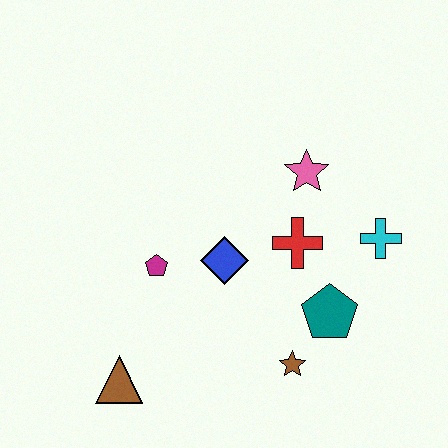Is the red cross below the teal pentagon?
No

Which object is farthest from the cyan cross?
The brown triangle is farthest from the cyan cross.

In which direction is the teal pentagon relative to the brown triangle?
The teal pentagon is to the right of the brown triangle.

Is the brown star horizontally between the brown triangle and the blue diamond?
No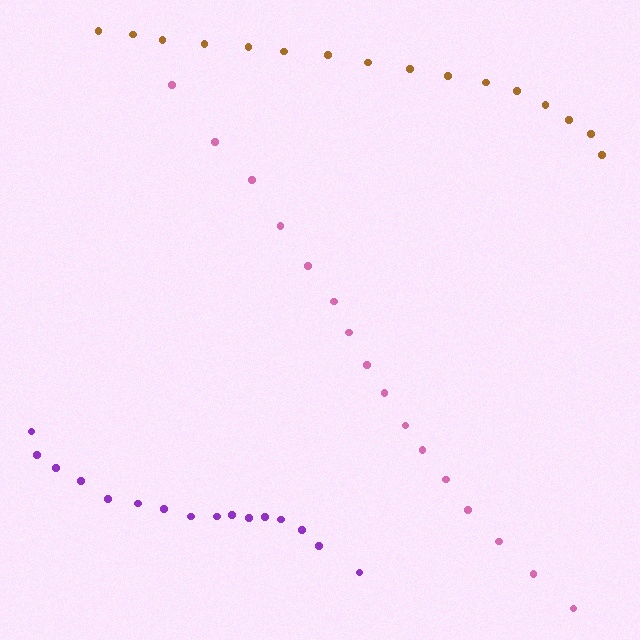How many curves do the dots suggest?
There are 3 distinct paths.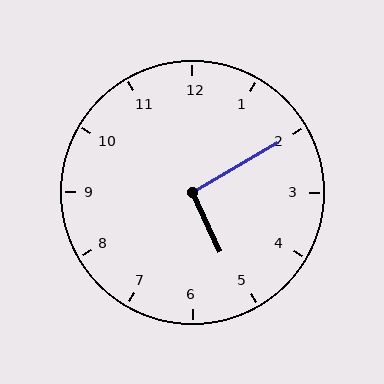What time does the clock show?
5:10.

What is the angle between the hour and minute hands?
Approximately 95 degrees.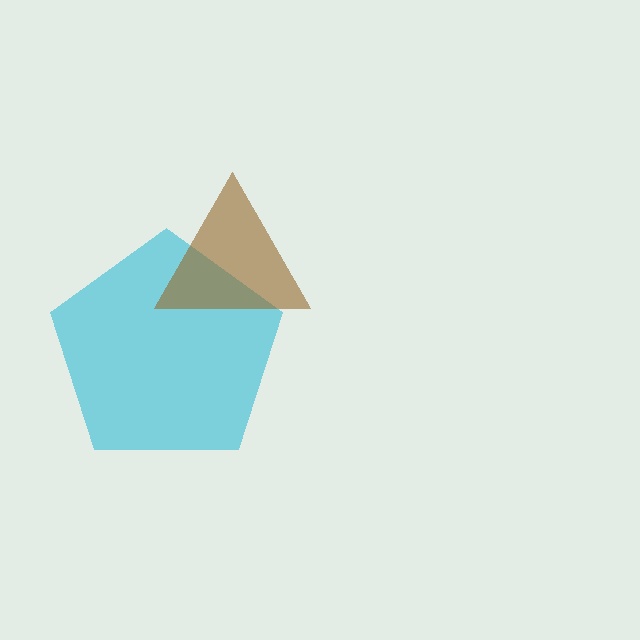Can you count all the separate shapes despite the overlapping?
Yes, there are 2 separate shapes.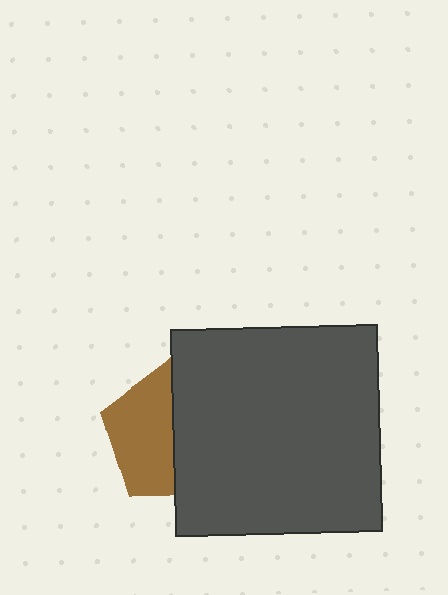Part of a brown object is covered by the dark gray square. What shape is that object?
It is a pentagon.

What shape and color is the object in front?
The object in front is a dark gray square.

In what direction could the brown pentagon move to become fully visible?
The brown pentagon could move left. That would shift it out from behind the dark gray square entirely.